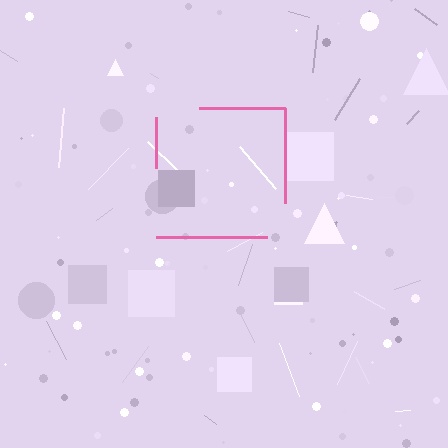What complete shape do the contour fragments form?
The contour fragments form a square.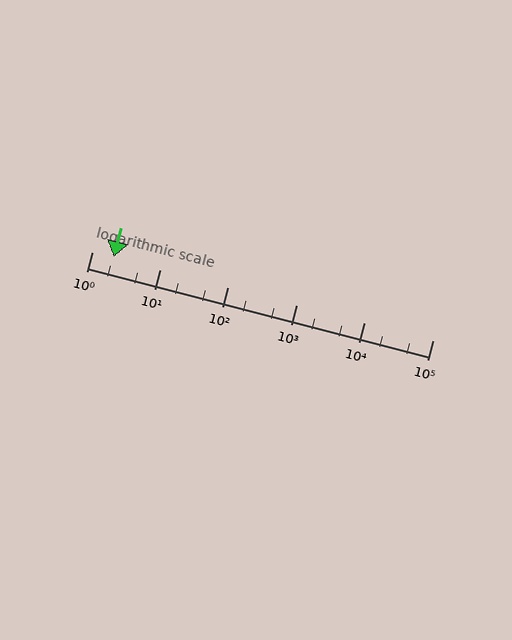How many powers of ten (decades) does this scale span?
The scale spans 5 decades, from 1 to 100000.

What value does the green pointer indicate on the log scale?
The pointer indicates approximately 2.1.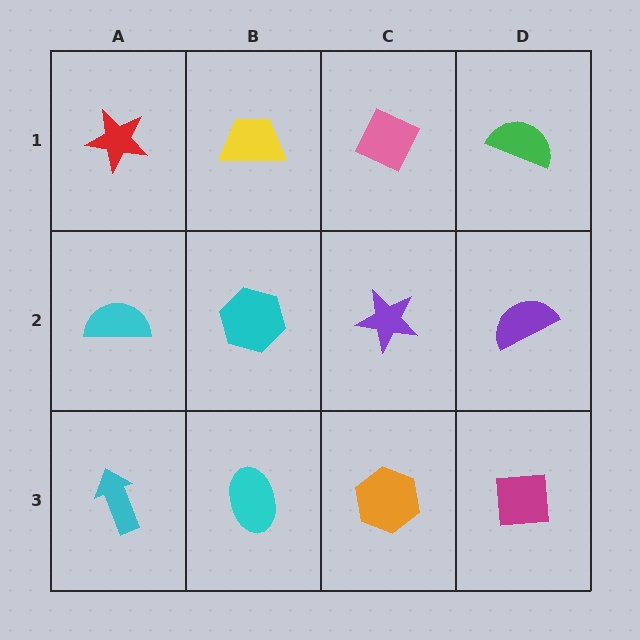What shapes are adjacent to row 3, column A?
A cyan semicircle (row 2, column A), a cyan ellipse (row 3, column B).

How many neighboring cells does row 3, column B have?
3.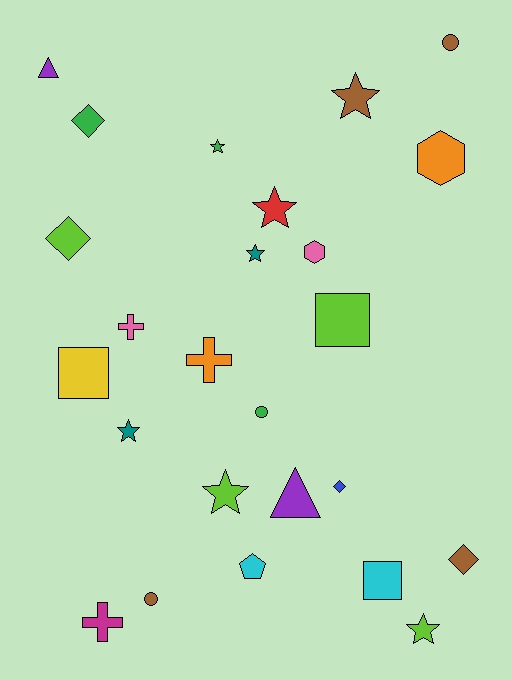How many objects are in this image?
There are 25 objects.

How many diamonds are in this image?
There are 4 diamonds.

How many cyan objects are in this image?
There are 2 cyan objects.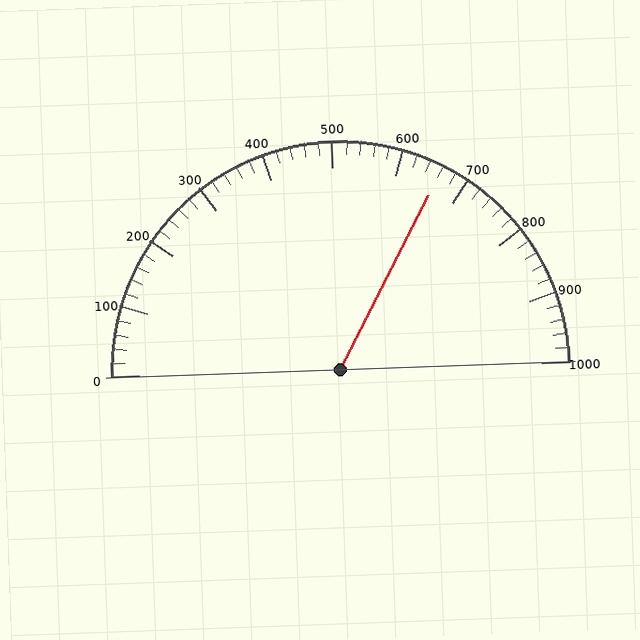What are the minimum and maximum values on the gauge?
The gauge ranges from 0 to 1000.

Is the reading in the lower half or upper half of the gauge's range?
The reading is in the upper half of the range (0 to 1000).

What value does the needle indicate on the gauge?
The needle indicates approximately 660.